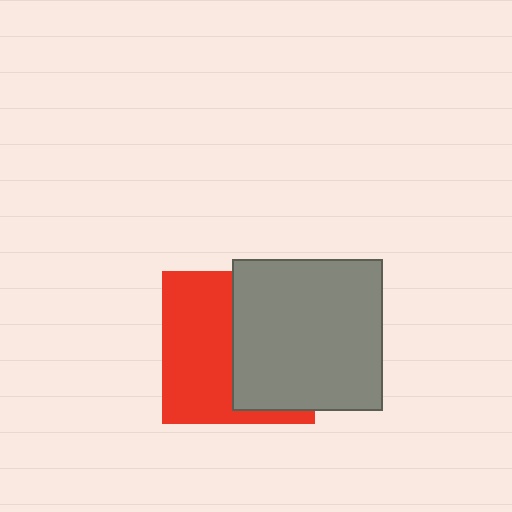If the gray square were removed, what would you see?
You would see the complete red square.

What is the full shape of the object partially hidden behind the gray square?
The partially hidden object is a red square.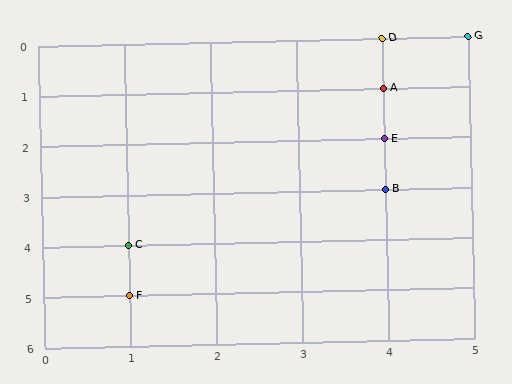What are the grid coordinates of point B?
Point B is at grid coordinates (4, 3).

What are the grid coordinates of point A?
Point A is at grid coordinates (4, 1).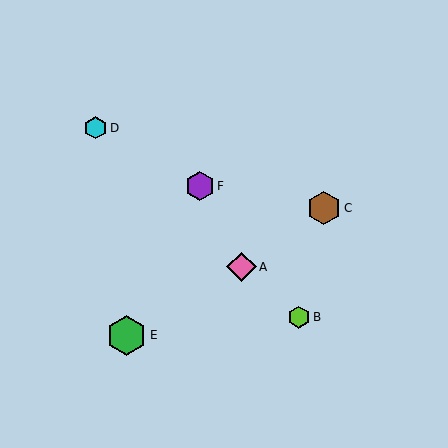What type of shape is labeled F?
Shape F is a purple hexagon.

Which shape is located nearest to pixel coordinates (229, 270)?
The pink diamond (labeled A) at (242, 267) is nearest to that location.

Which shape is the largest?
The green hexagon (labeled E) is the largest.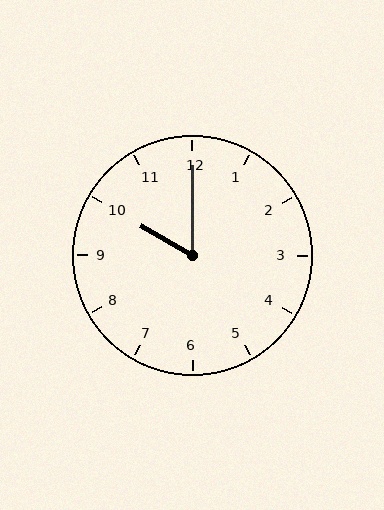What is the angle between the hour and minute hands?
Approximately 60 degrees.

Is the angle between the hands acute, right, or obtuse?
It is acute.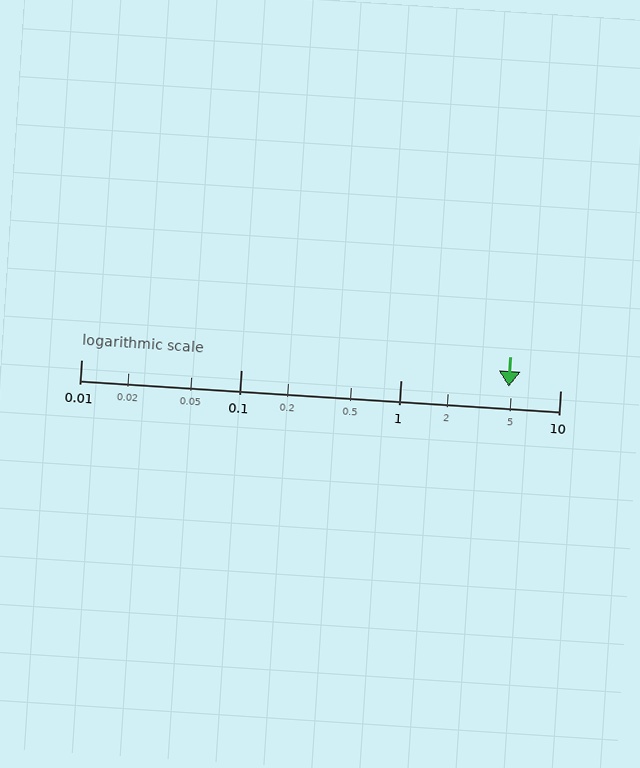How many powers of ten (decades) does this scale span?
The scale spans 3 decades, from 0.01 to 10.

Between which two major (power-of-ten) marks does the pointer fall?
The pointer is between 1 and 10.